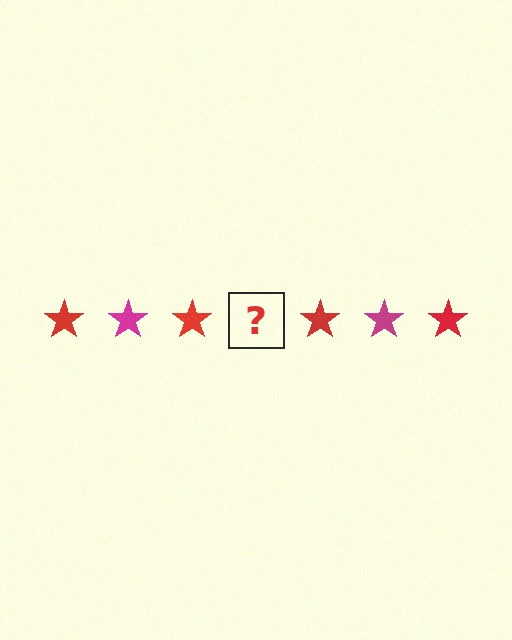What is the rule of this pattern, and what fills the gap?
The rule is that the pattern cycles through red, magenta stars. The gap should be filled with a magenta star.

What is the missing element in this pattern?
The missing element is a magenta star.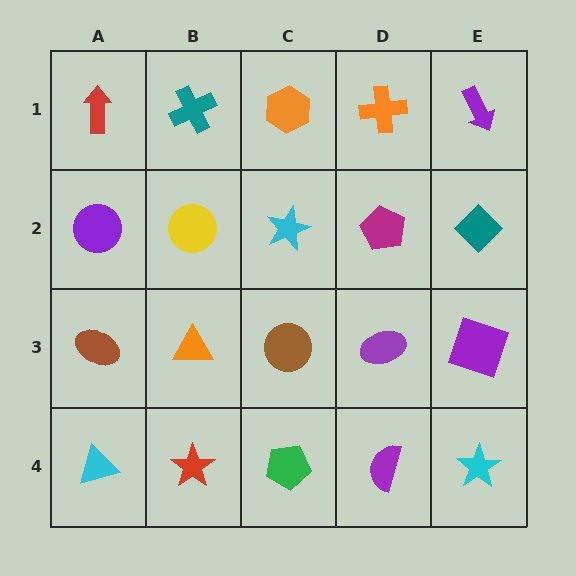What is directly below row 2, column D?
A purple ellipse.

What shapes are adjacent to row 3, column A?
A purple circle (row 2, column A), a cyan triangle (row 4, column A), an orange triangle (row 3, column B).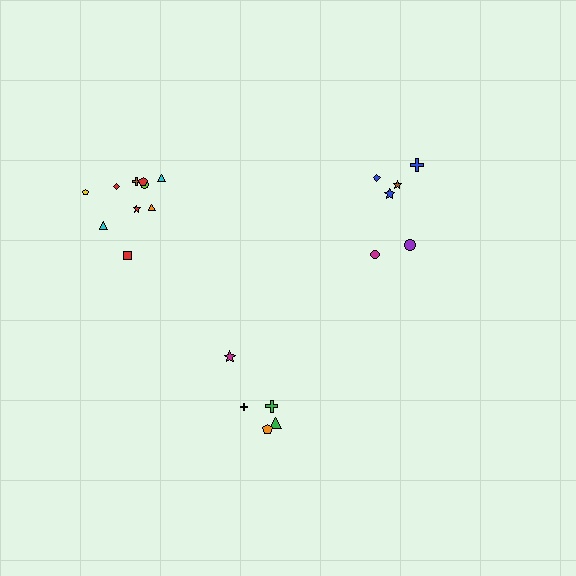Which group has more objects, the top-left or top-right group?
The top-left group.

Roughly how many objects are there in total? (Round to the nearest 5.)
Roughly 20 objects in total.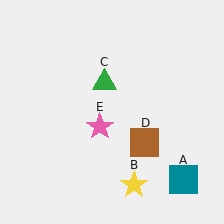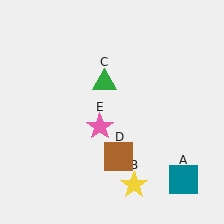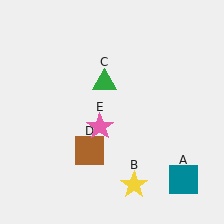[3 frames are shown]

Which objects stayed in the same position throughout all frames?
Teal square (object A) and yellow star (object B) and green triangle (object C) and pink star (object E) remained stationary.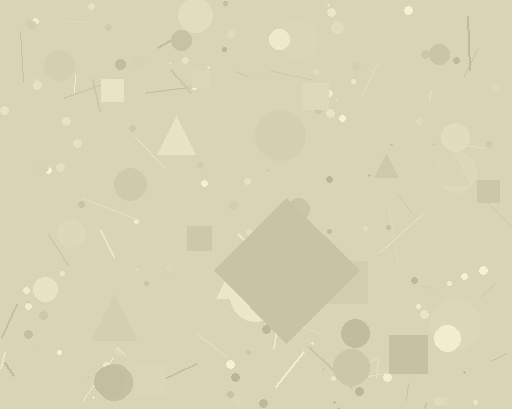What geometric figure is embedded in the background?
A diamond is embedded in the background.